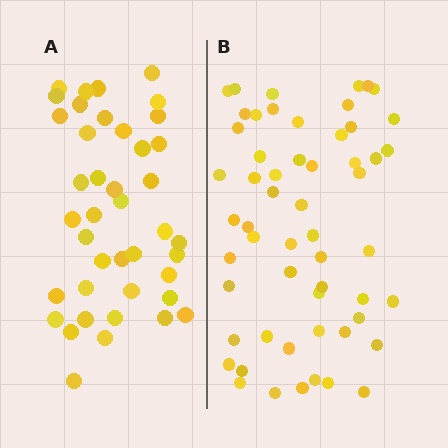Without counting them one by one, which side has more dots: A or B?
Region B (the right region) has more dots.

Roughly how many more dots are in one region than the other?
Region B has approximately 15 more dots than region A.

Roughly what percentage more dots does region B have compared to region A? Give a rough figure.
About 35% more.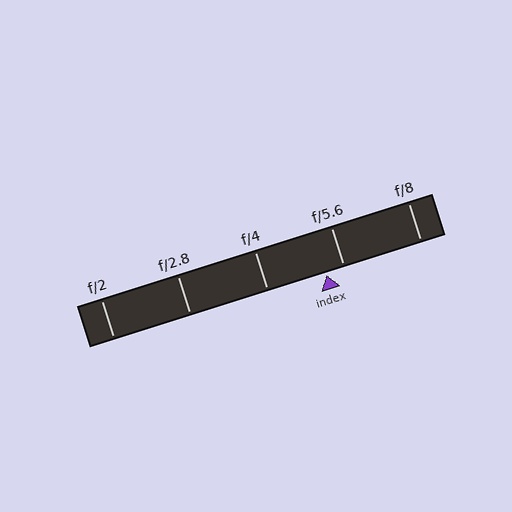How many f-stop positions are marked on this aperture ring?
There are 5 f-stop positions marked.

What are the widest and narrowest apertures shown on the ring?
The widest aperture shown is f/2 and the narrowest is f/8.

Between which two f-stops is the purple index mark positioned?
The index mark is between f/4 and f/5.6.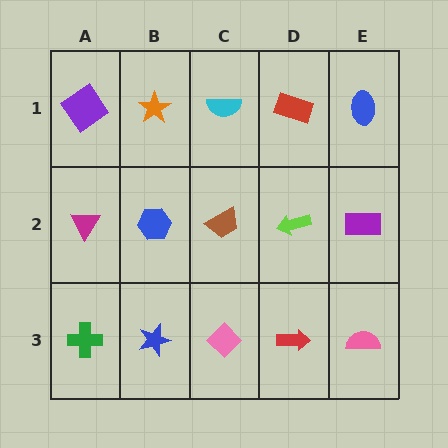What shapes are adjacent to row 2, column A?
A purple diamond (row 1, column A), a green cross (row 3, column A), a blue hexagon (row 2, column B).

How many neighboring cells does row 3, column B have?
3.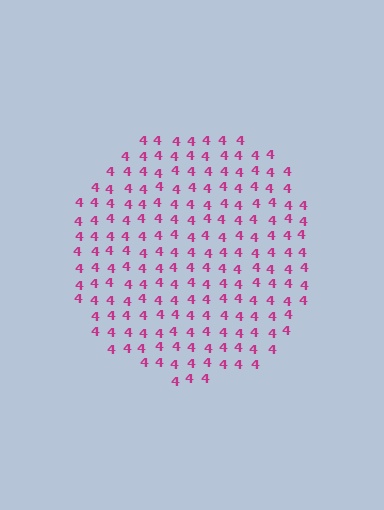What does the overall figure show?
The overall figure shows a circle.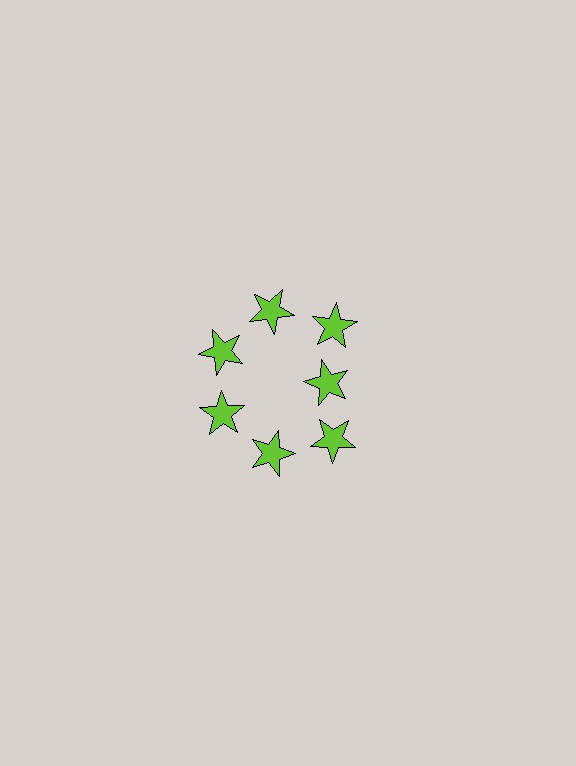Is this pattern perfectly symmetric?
No. The 7 lime stars are arranged in a ring, but one element near the 3 o'clock position is pulled inward toward the center, breaking the 7-fold rotational symmetry.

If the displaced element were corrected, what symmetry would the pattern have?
It would have 7-fold rotational symmetry — the pattern would map onto itself every 51 degrees.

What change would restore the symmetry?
The symmetry would be restored by moving it outward, back onto the ring so that all 7 stars sit at equal angles and equal distance from the center.